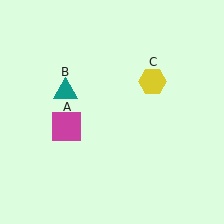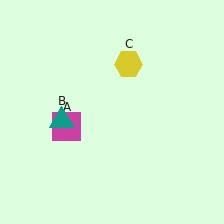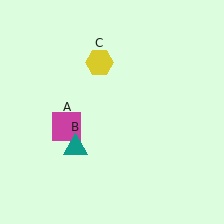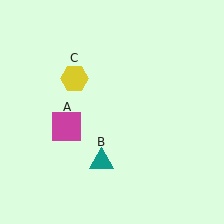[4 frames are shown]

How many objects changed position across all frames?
2 objects changed position: teal triangle (object B), yellow hexagon (object C).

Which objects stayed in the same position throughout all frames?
Magenta square (object A) remained stationary.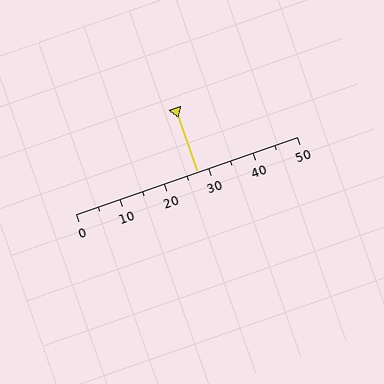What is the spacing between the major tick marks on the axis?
The major ticks are spaced 10 apart.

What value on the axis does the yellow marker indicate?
The marker indicates approximately 27.5.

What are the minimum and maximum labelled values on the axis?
The axis runs from 0 to 50.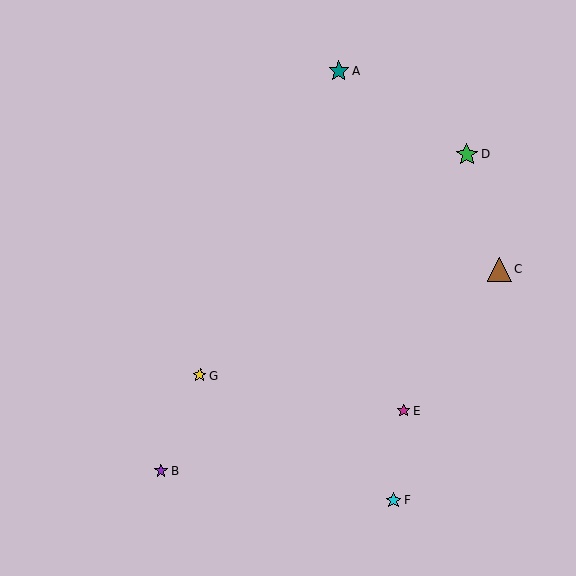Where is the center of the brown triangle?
The center of the brown triangle is at (500, 270).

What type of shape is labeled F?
Shape F is a cyan star.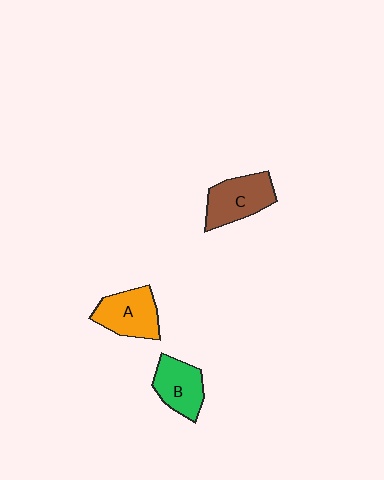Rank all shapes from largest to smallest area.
From largest to smallest: C (brown), A (orange), B (green).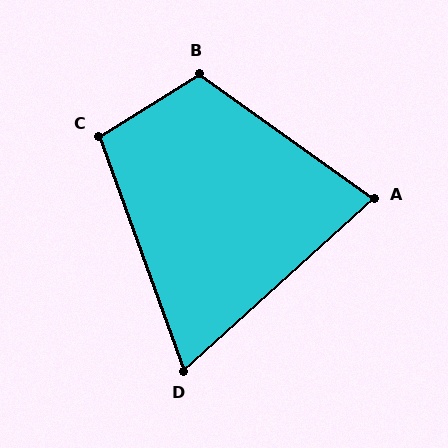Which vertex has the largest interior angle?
B, at approximately 112 degrees.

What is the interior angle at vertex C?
Approximately 102 degrees (obtuse).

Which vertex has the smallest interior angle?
D, at approximately 68 degrees.